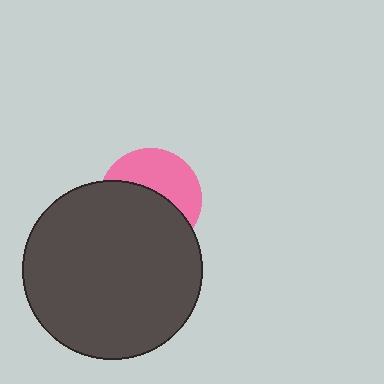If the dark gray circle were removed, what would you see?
You would see the complete pink circle.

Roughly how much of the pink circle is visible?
A small part of it is visible (roughly 44%).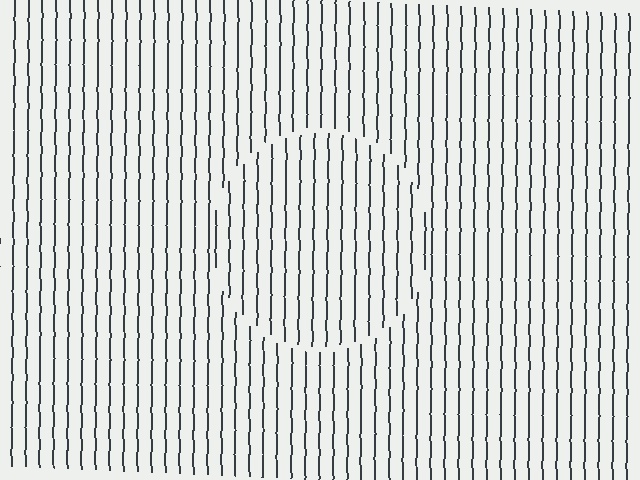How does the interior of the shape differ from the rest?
The interior of the shape contains the same grating, shifted by half a period — the contour is defined by the phase discontinuity where line-ends from the inner and outer gratings abut.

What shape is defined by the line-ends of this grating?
An illusory circle. The interior of the shape contains the same grating, shifted by half a period — the contour is defined by the phase discontinuity where line-ends from the inner and outer gratings abut.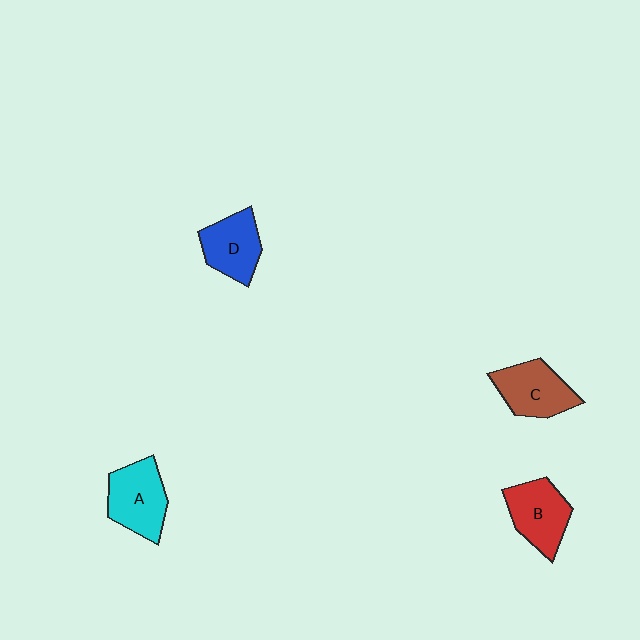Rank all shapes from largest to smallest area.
From largest to smallest: A (cyan), B (red), C (brown), D (blue).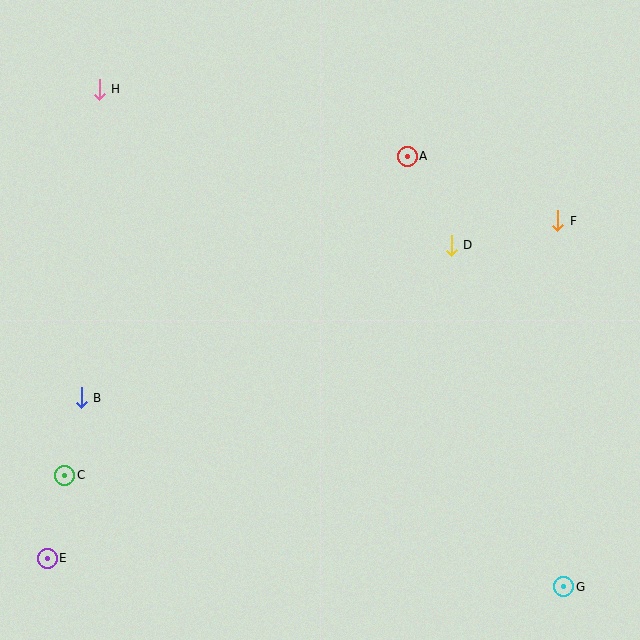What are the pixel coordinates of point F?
Point F is at (558, 221).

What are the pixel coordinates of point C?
Point C is at (65, 475).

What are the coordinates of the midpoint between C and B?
The midpoint between C and B is at (73, 436).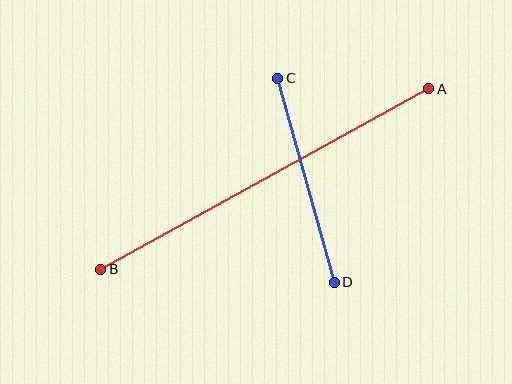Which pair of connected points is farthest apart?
Points A and B are farthest apart.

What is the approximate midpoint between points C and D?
The midpoint is at approximately (306, 180) pixels.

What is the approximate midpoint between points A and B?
The midpoint is at approximately (265, 179) pixels.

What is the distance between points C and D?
The distance is approximately 212 pixels.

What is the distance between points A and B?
The distance is approximately 374 pixels.